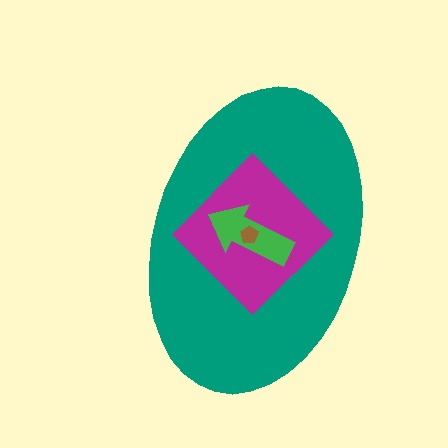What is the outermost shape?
The teal ellipse.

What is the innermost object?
The brown pentagon.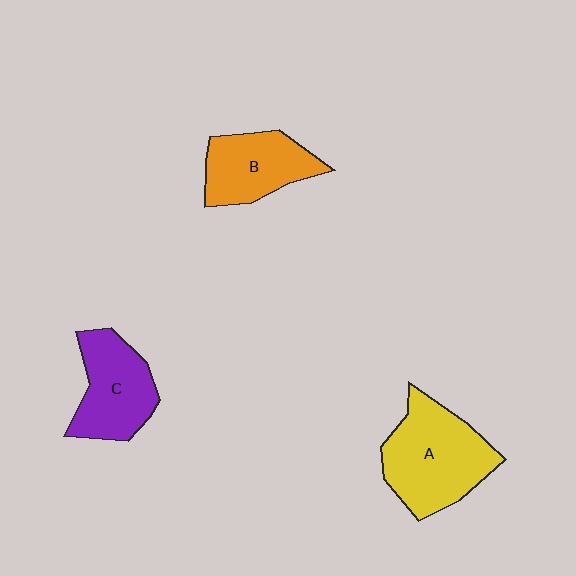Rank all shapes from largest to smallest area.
From largest to smallest: A (yellow), C (purple), B (orange).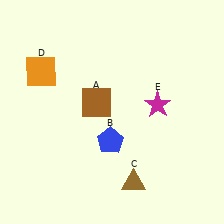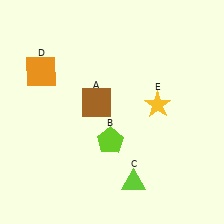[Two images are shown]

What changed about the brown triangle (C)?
In Image 1, C is brown. In Image 2, it changed to lime.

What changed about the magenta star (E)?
In Image 1, E is magenta. In Image 2, it changed to yellow.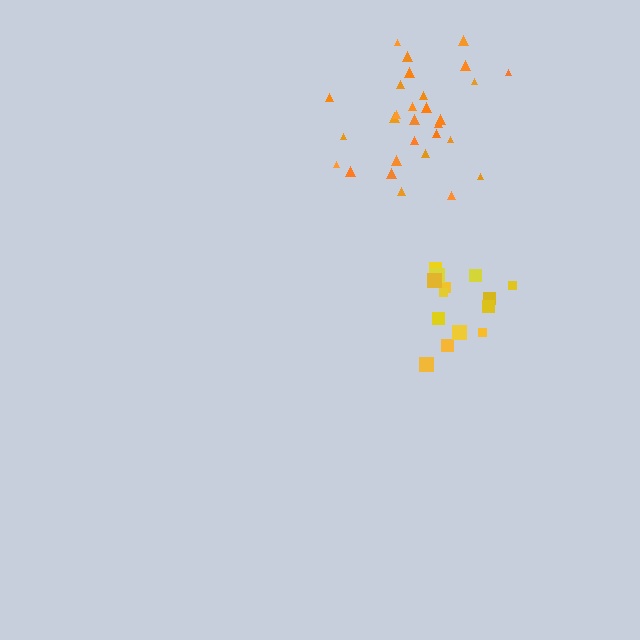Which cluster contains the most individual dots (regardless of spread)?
Orange (29).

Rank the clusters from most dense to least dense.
orange, yellow.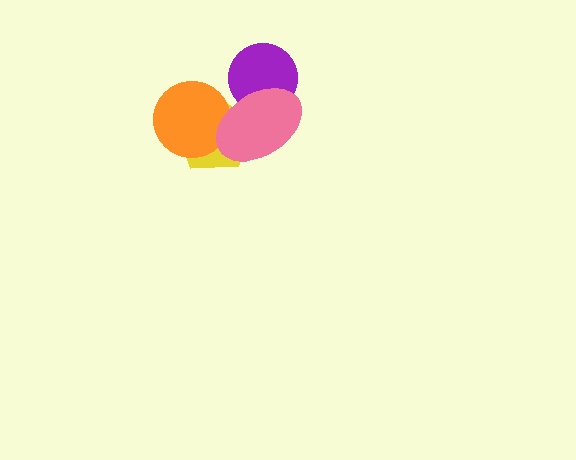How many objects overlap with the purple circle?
1 object overlaps with the purple circle.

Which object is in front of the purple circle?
The pink ellipse is in front of the purple circle.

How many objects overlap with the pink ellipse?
3 objects overlap with the pink ellipse.